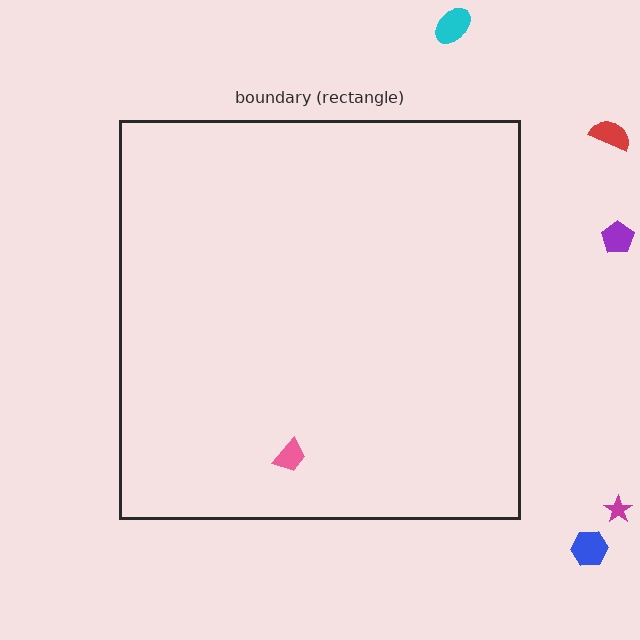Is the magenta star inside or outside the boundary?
Outside.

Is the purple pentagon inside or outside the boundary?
Outside.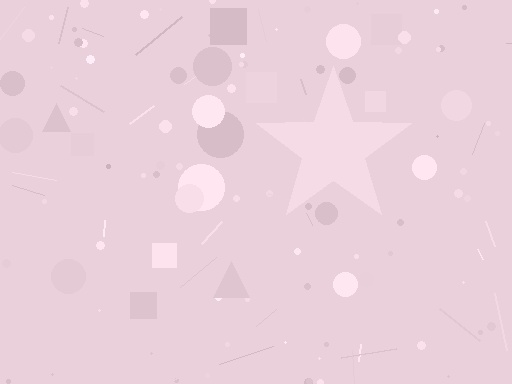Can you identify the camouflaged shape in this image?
The camouflaged shape is a star.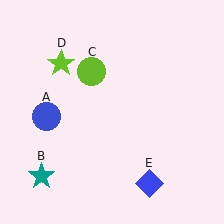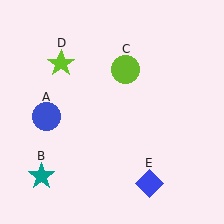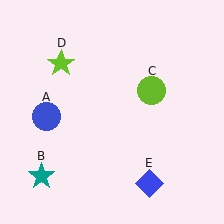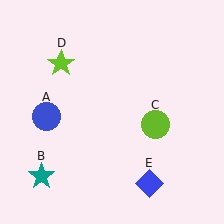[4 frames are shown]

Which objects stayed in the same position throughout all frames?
Blue circle (object A) and teal star (object B) and lime star (object D) and blue diamond (object E) remained stationary.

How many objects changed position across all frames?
1 object changed position: lime circle (object C).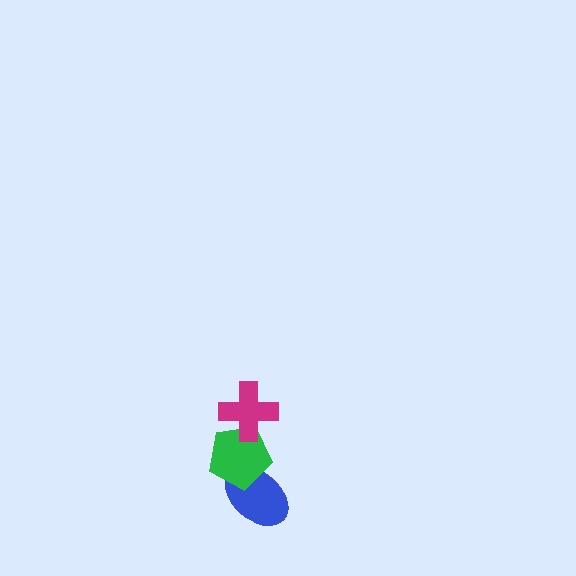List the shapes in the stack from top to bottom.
From top to bottom: the magenta cross, the green pentagon, the blue ellipse.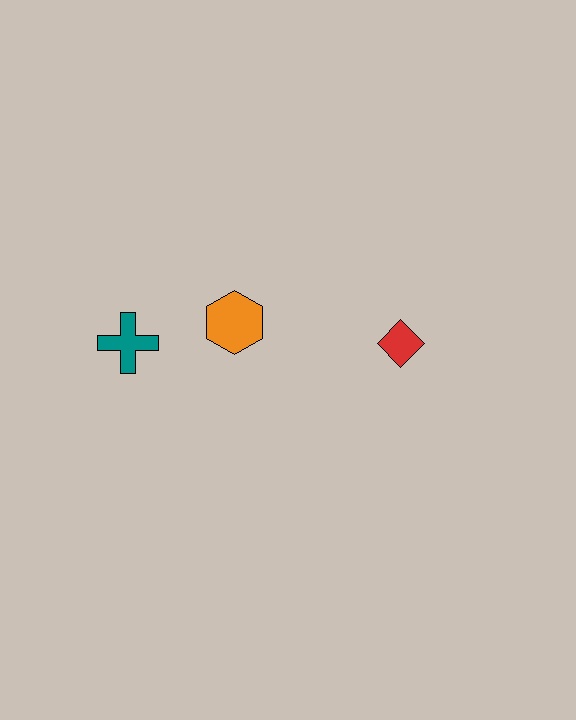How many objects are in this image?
There are 3 objects.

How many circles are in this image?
There are no circles.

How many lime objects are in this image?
There are no lime objects.